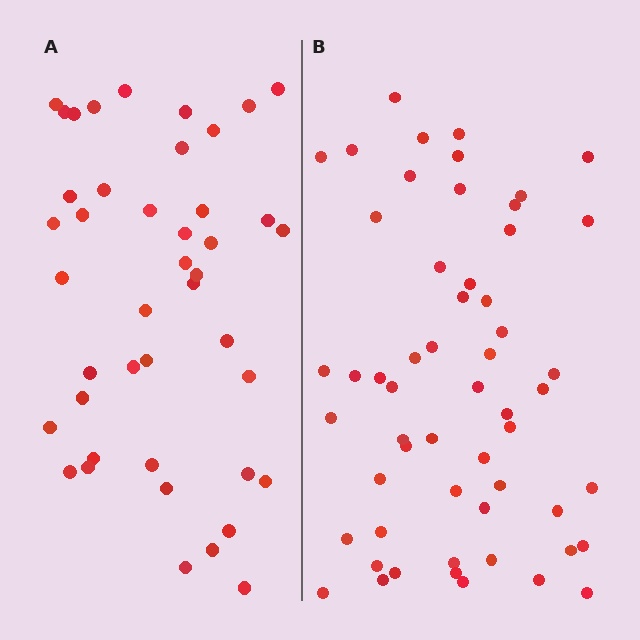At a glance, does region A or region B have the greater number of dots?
Region B (the right region) has more dots.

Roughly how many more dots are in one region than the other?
Region B has approximately 15 more dots than region A.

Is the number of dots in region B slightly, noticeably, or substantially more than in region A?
Region B has noticeably more, but not dramatically so. The ratio is roughly 1.3 to 1.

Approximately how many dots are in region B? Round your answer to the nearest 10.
About 60 dots. (The exact count is 56, which rounds to 60.)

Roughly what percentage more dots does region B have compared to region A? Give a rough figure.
About 30% more.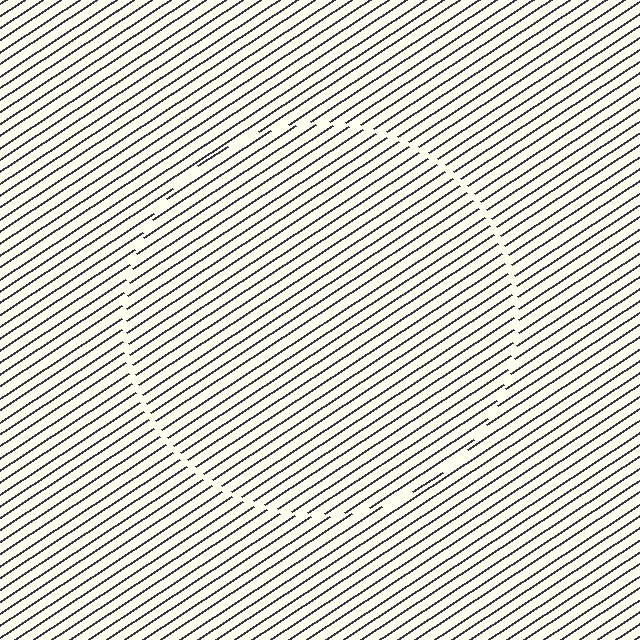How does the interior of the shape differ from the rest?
The interior of the shape contains the same grating, shifted by half a period — the contour is defined by the phase discontinuity where line-ends from the inner and outer gratings abut.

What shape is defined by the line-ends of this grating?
An illusory circle. The interior of the shape contains the same grating, shifted by half a period — the contour is defined by the phase discontinuity where line-ends from the inner and outer gratings abut.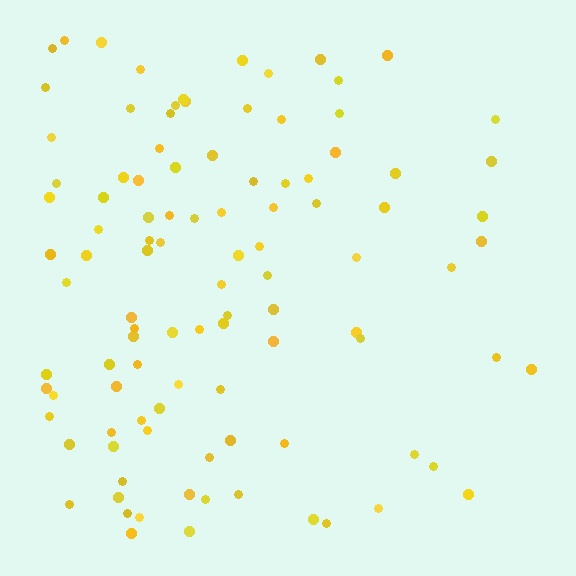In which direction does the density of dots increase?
From right to left, with the left side densest.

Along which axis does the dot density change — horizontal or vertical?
Horizontal.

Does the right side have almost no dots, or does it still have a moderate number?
Still a moderate number, just noticeably fewer than the left.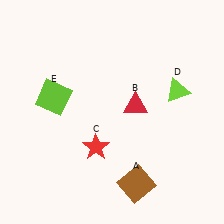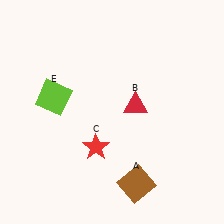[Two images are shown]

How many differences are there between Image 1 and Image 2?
There is 1 difference between the two images.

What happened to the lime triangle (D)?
The lime triangle (D) was removed in Image 2. It was in the top-right area of Image 1.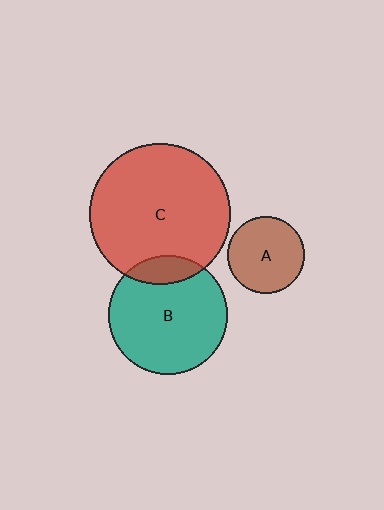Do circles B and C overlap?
Yes.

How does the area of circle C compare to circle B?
Approximately 1.4 times.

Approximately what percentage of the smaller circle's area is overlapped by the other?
Approximately 15%.